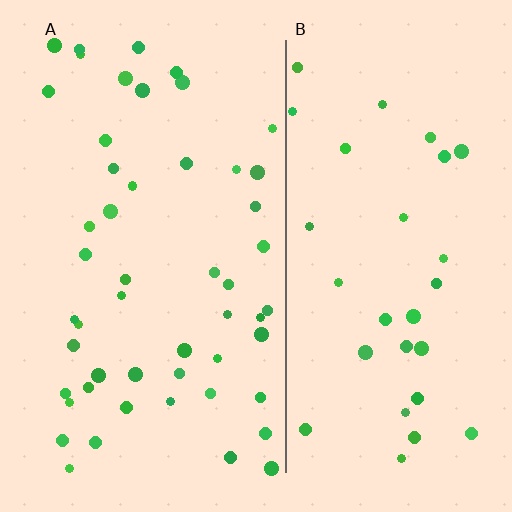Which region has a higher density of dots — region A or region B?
A (the left).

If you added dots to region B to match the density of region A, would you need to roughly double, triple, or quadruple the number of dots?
Approximately double.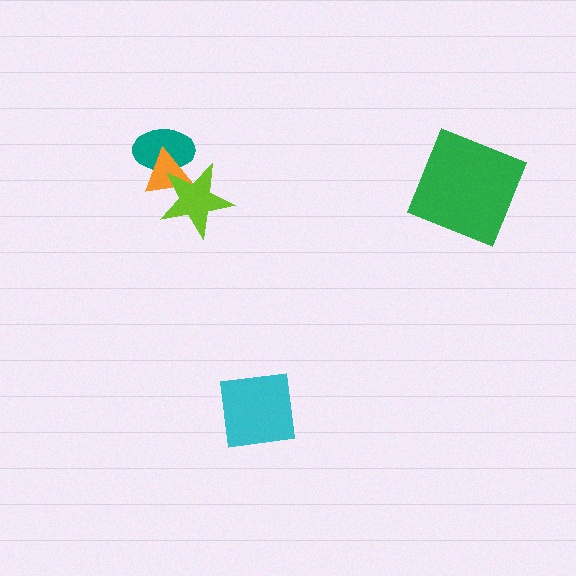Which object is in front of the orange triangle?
The lime star is in front of the orange triangle.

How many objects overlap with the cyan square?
0 objects overlap with the cyan square.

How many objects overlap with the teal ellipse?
2 objects overlap with the teal ellipse.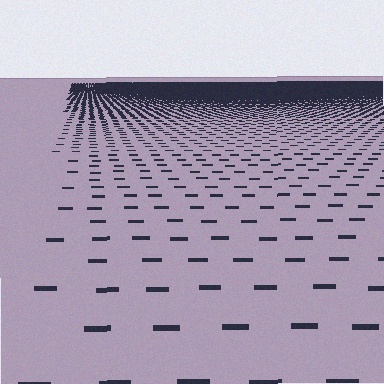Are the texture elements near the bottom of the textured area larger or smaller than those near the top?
Larger. Near the bottom, elements are closer to the viewer and appear at a bigger on-screen size.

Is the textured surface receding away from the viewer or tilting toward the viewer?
The surface is receding away from the viewer. Texture elements get smaller and denser toward the top.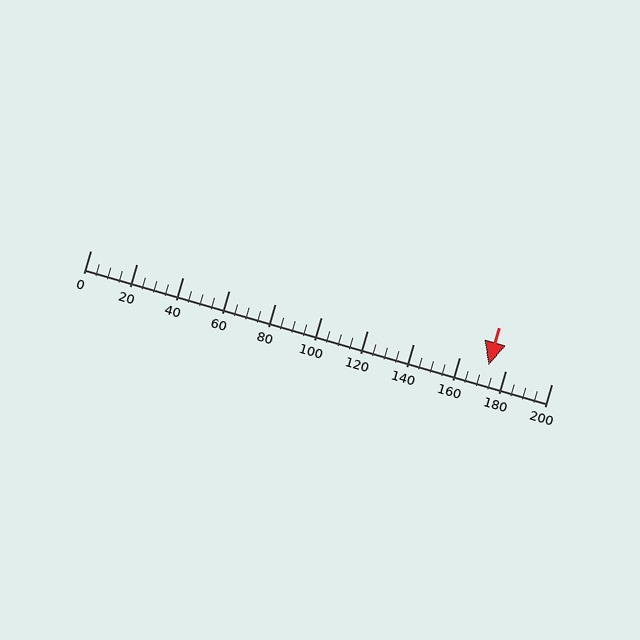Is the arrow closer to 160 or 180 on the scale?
The arrow is closer to 180.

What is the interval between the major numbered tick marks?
The major tick marks are spaced 20 units apart.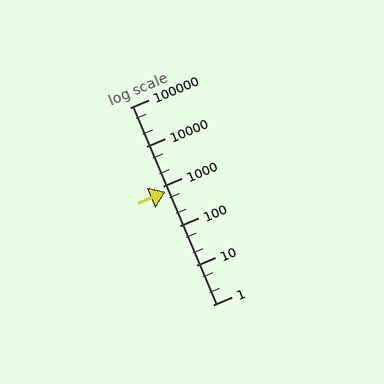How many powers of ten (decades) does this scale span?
The scale spans 5 decades, from 1 to 100000.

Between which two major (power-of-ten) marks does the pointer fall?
The pointer is between 100 and 1000.